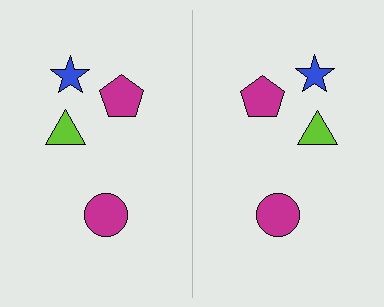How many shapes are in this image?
There are 8 shapes in this image.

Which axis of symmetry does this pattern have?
The pattern has a vertical axis of symmetry running through the center of the image.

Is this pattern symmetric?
Yes, this pattern has bilateral (reflection) symmetry.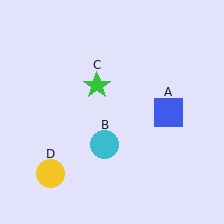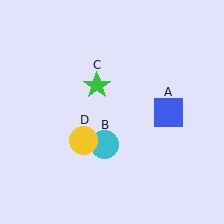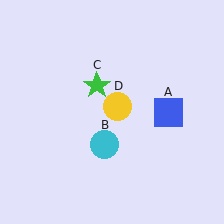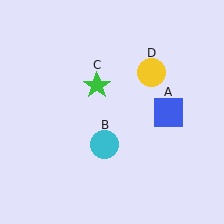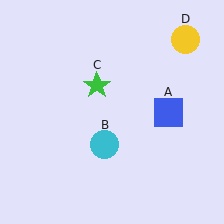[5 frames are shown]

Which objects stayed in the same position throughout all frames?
Blue square (object A) and cyan circle (object B) and green star (object C) remained stationary.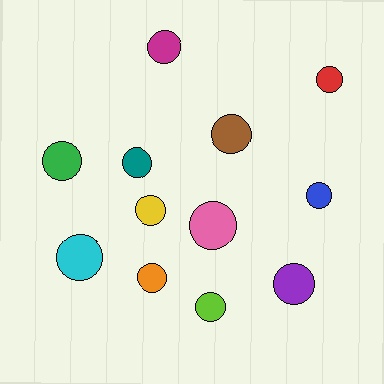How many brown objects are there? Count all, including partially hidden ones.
There is 1 brown object.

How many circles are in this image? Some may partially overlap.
There are 12 circles.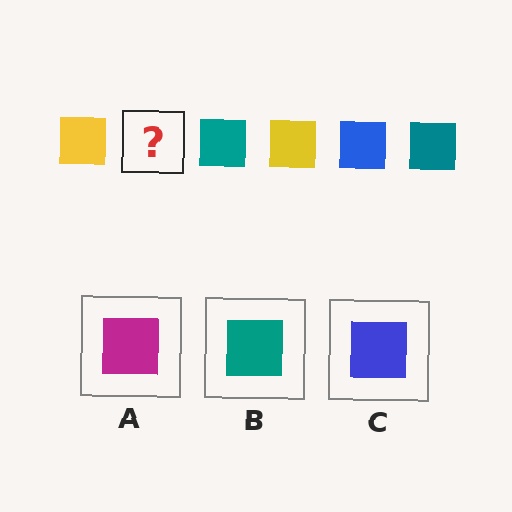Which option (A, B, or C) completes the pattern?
C.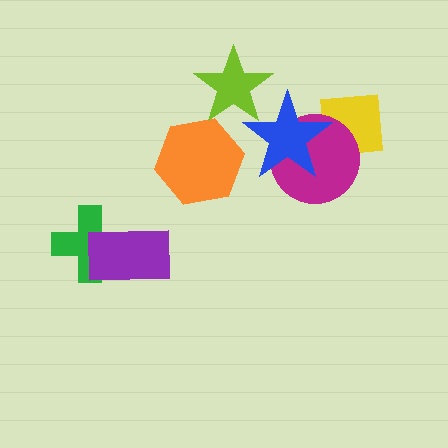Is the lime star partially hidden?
Yes, it is partially covered by another shape.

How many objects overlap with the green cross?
1 object overlaps with the green cross.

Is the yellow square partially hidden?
Yes, it is partially covered by another shape.